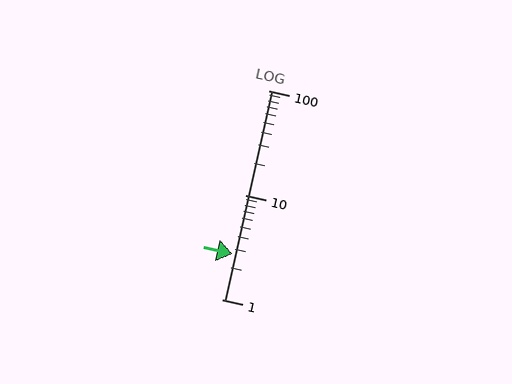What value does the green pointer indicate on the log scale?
The pointer indicates approximately 2.7.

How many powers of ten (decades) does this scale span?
The scale spans 2 decades, from 1 to 100.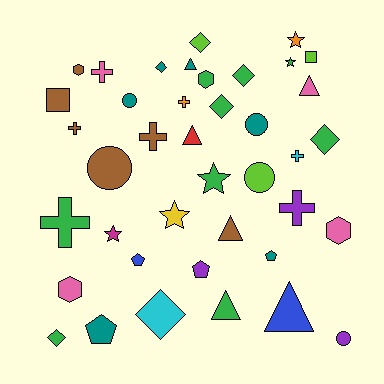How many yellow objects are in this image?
There is 1 yellow object.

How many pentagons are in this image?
There are 4 pentagons.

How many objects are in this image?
There are 40 objects.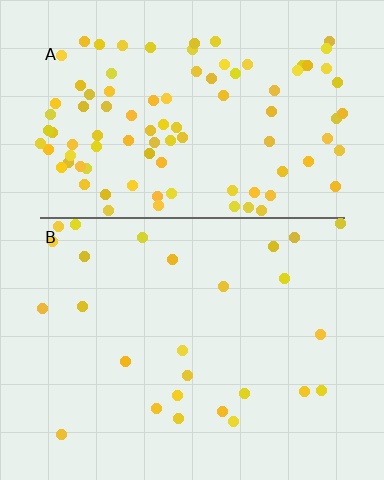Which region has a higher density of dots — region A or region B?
A (the top).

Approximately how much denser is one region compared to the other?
Approximately 3.7× — region A over region B.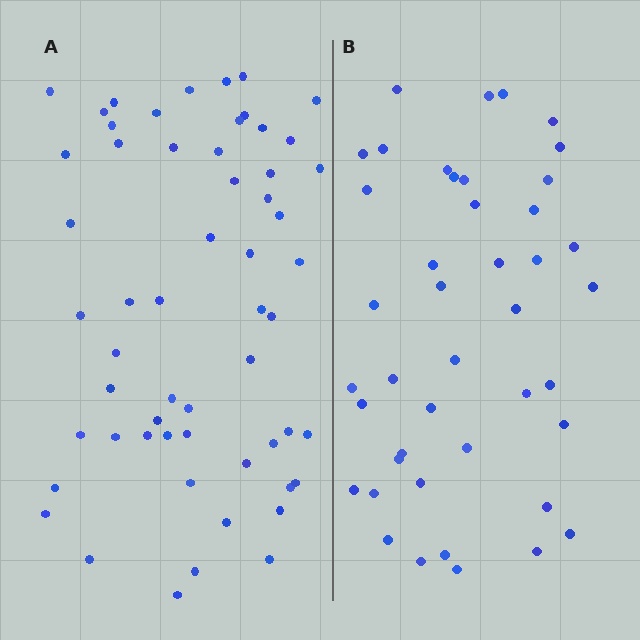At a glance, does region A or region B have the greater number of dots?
Region A (the left region) has more dots.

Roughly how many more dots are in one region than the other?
Region A has approximately 15 more dots than region B.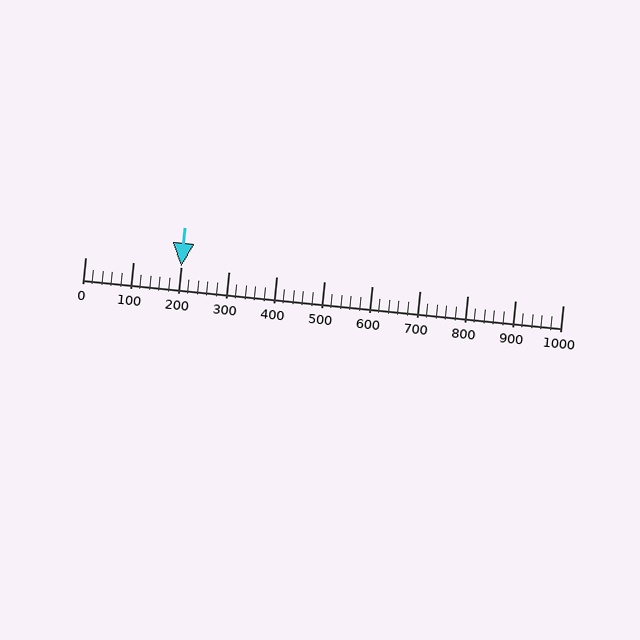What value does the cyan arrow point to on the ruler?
The cyan arrow points to approximately 200.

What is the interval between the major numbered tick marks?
The major tick marks are spaced 100 units apart.